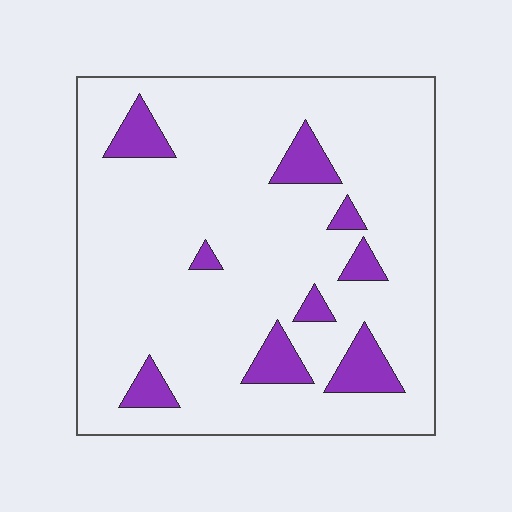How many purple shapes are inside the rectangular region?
9.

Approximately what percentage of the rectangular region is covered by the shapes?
Approximately 10%.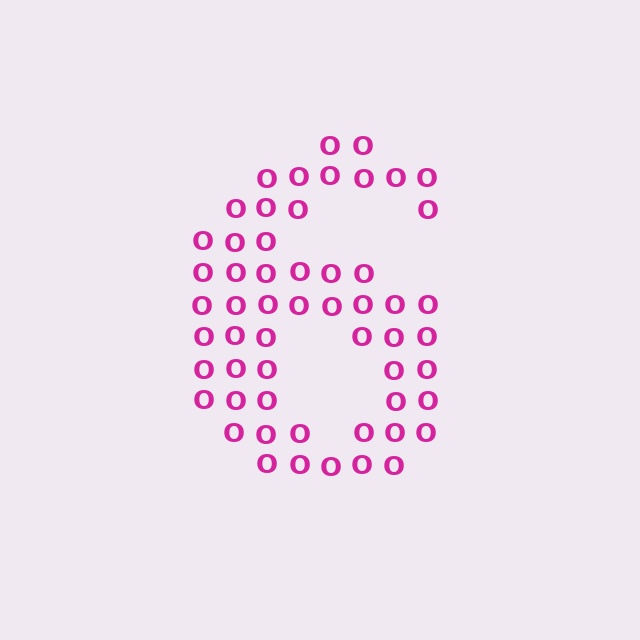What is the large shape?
The large shape is the digit 6.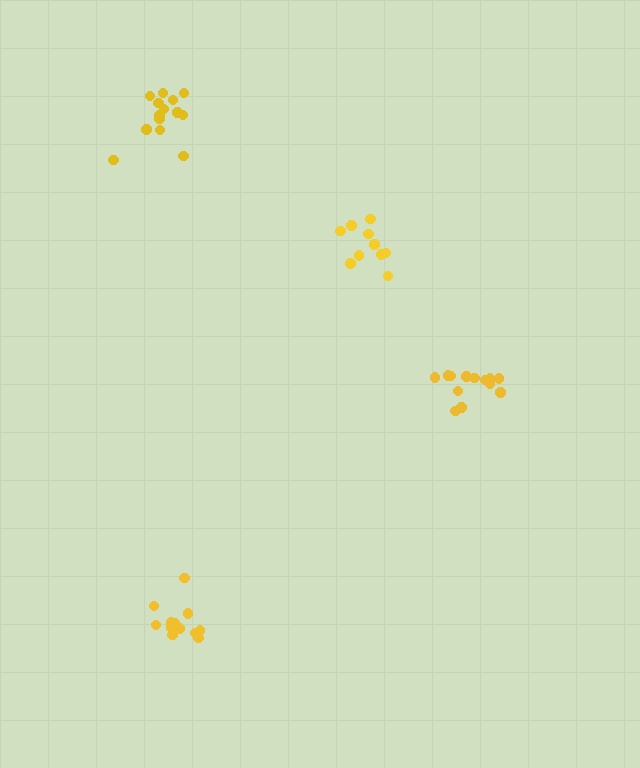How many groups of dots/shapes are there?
There are 4 groups.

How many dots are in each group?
Group 1: 14 dots, Group 2: 13 dots, Group 3: 10 dots, Group 4: 13 dots (50 total).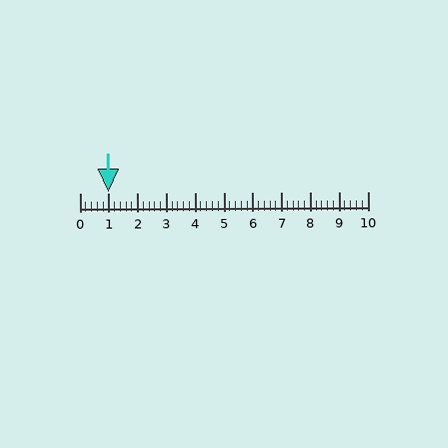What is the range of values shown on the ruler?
The ruler shows values from 0 to 10.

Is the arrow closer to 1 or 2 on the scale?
The arrow is closer to 1.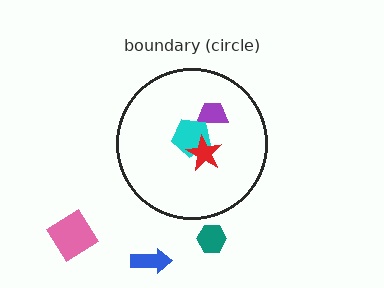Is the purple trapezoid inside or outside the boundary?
Inside.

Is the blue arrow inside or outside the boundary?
Outside.